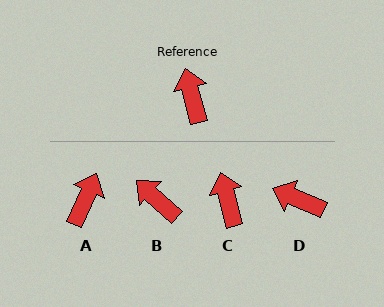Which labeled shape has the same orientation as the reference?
C.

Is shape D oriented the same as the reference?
No, it is off by about 53 degrees.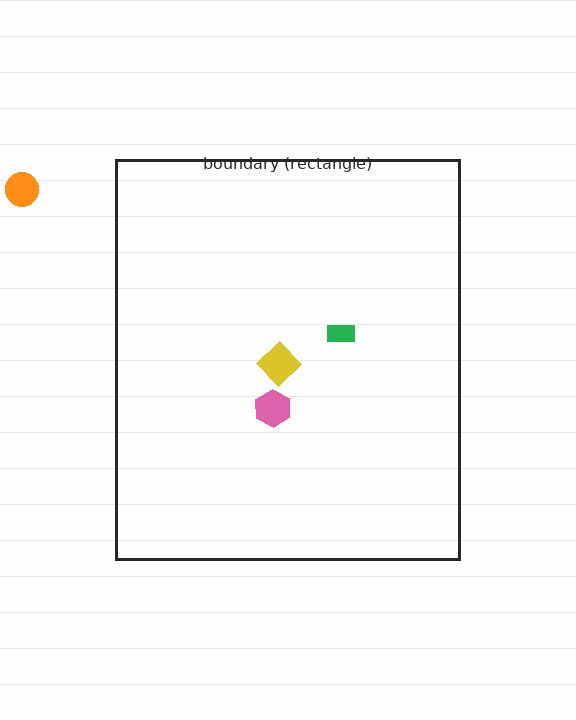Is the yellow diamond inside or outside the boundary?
Inside.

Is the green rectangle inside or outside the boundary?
Inside.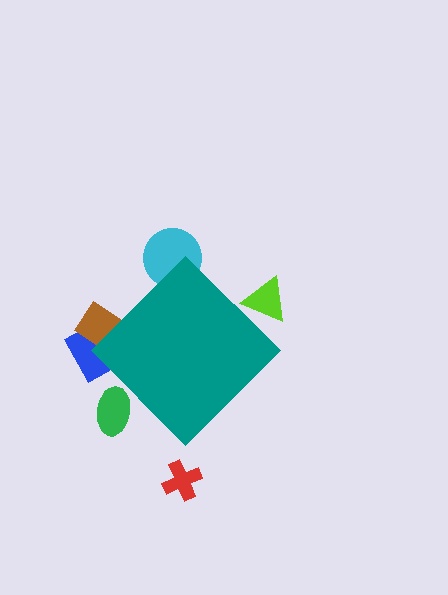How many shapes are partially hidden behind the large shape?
5 shapes are partially hidden.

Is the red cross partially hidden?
No, the red cross is fully visible.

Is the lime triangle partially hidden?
Yes, the lime triangle is partially hidden behind the teal diamond.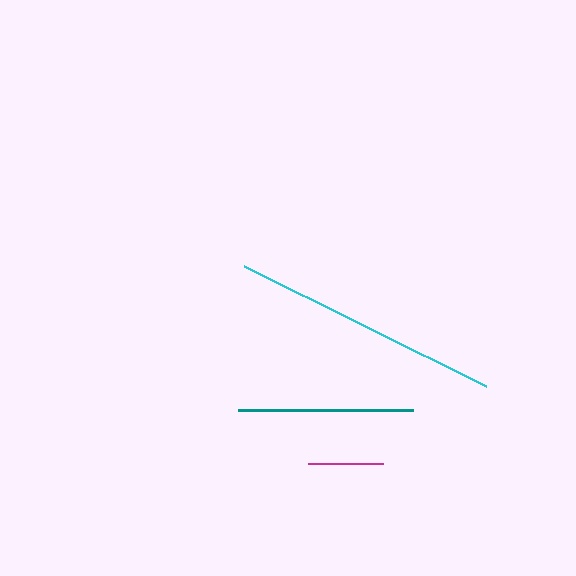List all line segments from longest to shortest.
From longest to shortest: cyan, teal, magenta.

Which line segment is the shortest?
The magenta line is the shortest at approximately 75 pixels.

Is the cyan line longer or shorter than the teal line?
The cyan line is longer than the teal line.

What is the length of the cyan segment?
The cyan segment is approximately 270 pixels long.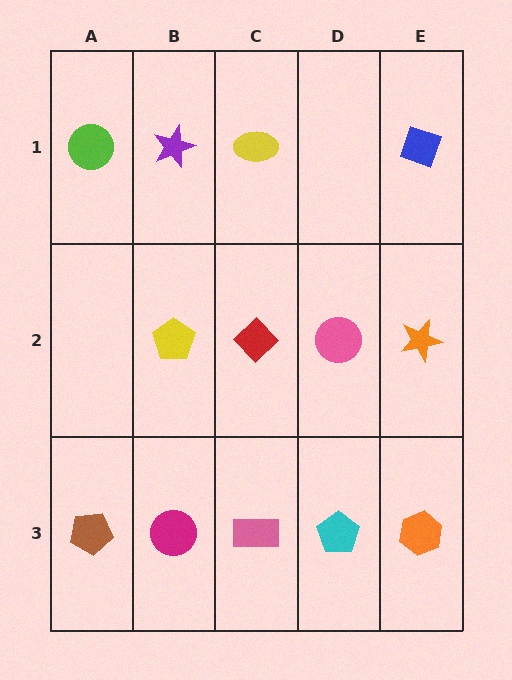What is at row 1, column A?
A lime circle.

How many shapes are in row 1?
4 shapes.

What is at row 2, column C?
A red diamond.